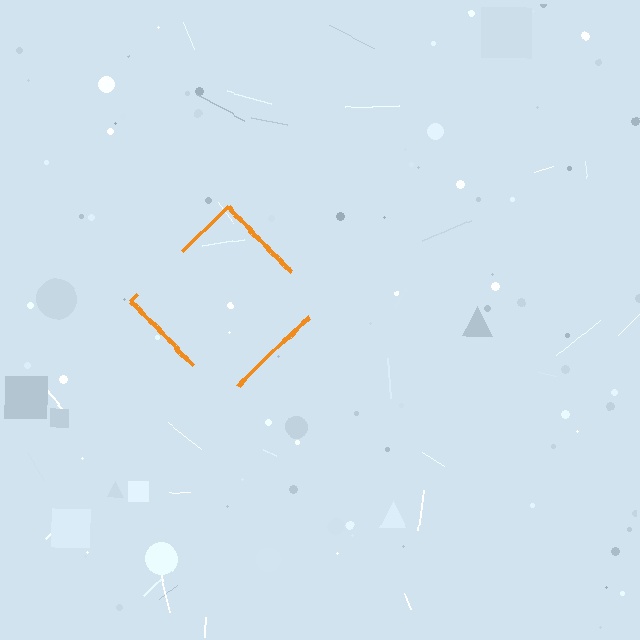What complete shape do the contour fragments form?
The contour fragments form a diamond.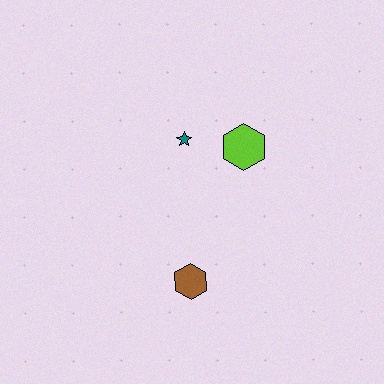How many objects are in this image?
There are 3 objects.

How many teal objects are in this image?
There is 1 teal object.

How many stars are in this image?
There is 1 star.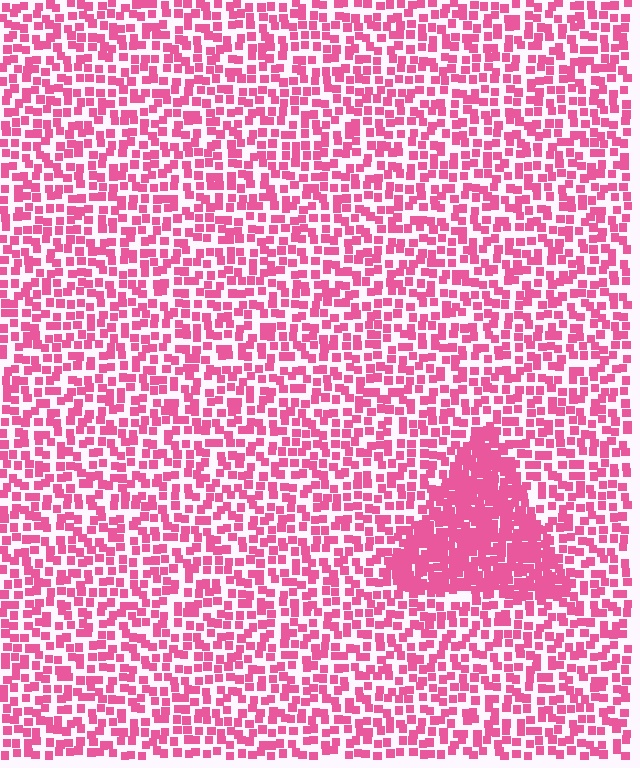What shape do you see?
I see a triangle.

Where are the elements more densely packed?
The elements are more densely packed inside the triangle boundary.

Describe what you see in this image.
The image contains small pink elements arranged at two different densities. A triangle-shaped region is visible where the elements are more densely packed than the surrounding area.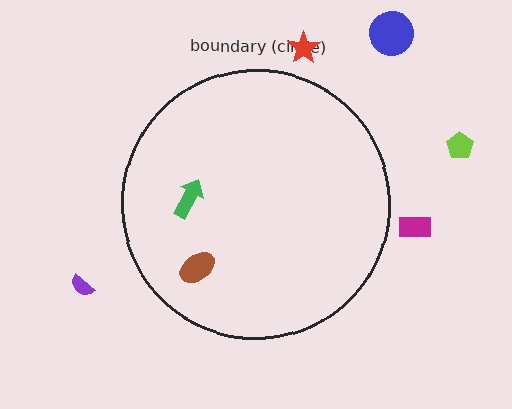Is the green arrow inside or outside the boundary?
Inside.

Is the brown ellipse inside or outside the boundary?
Inside.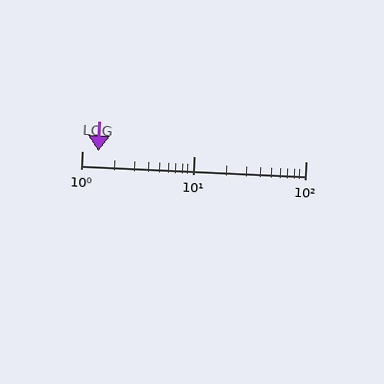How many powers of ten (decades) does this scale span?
The scale spans 2 decades, from 1 to 100.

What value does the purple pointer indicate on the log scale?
The pointer indicates approximately 1.4.